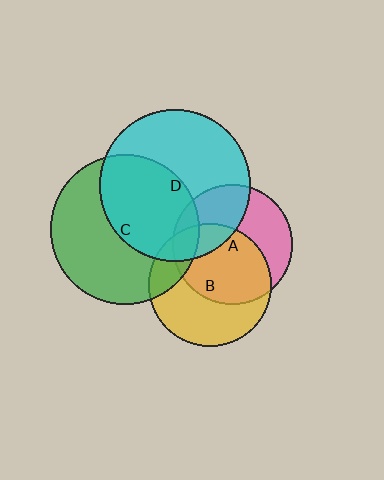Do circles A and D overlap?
Yes.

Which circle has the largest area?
Circle D (cyan).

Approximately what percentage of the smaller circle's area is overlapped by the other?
Approximately 35%.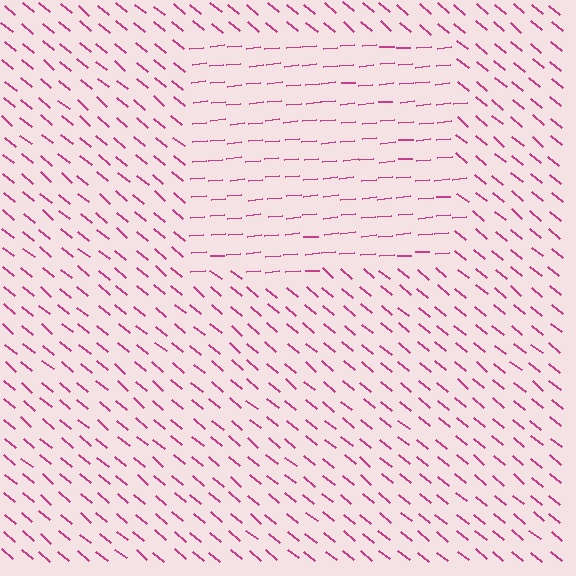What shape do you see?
I see a rectangle.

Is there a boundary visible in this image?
Yes, there is a texture boundary formed by a change in line orientation.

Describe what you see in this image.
The image is filled with small magenta line segments. A rectangle region in the image has lines oriented differently from the surrounding lines, creating a visible texture boundary.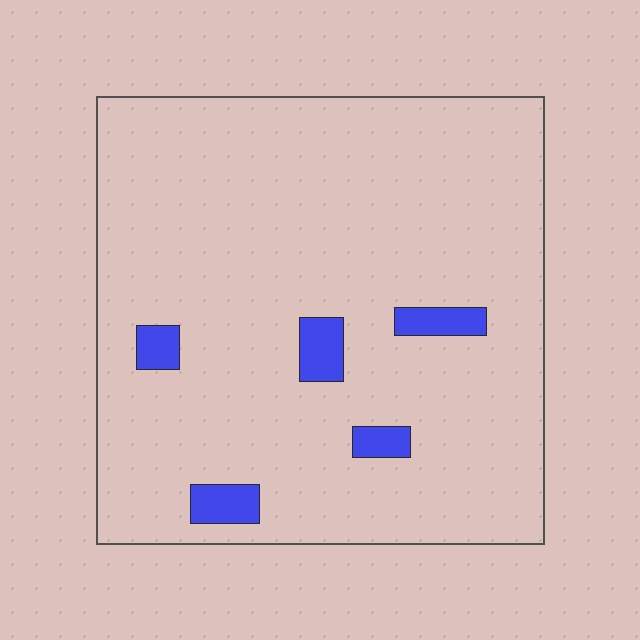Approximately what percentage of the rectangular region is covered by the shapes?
Approximately 5%.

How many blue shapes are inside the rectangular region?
5.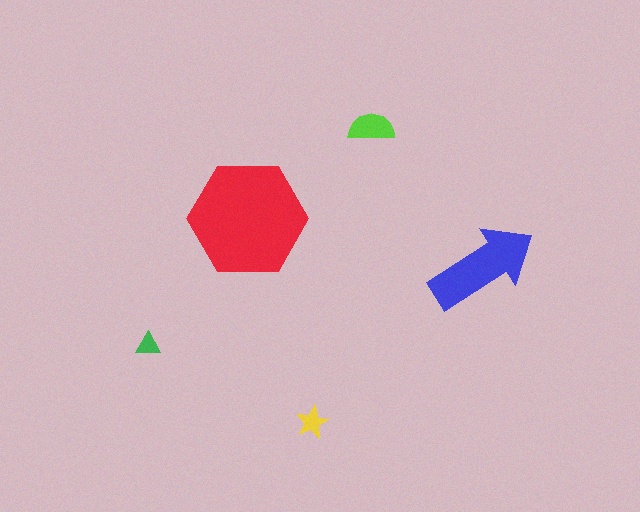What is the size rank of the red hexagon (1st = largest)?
1st.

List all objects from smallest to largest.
The green triangle, the yellow star, the lime semicircle, the blue arrow, the red hexagon.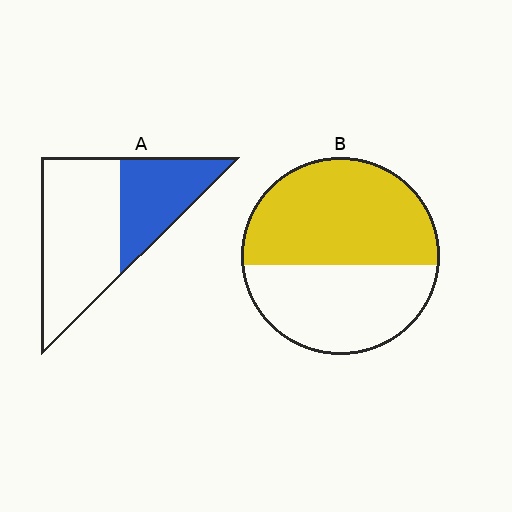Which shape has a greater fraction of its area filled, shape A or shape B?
Shape B.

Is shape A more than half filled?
No.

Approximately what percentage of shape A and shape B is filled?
A is approximately 35% and B is approximately 55%.